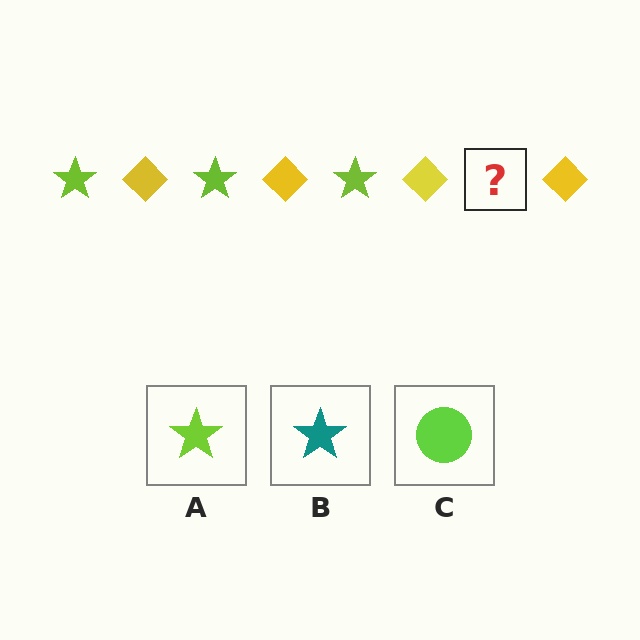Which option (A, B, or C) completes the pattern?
A.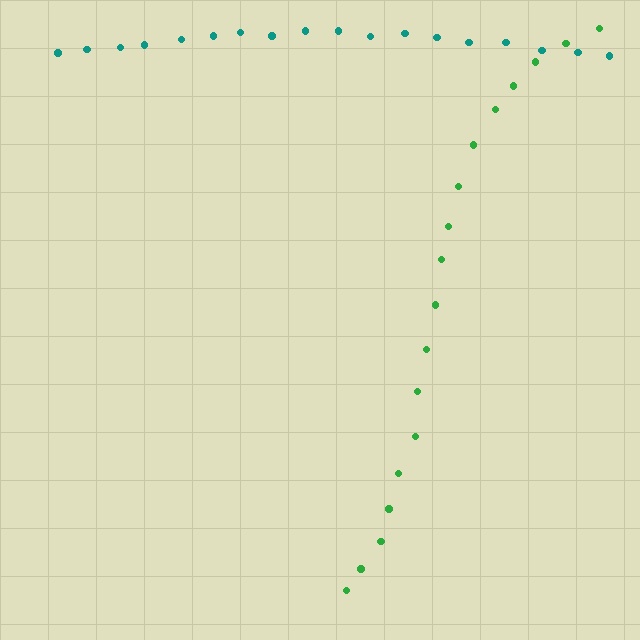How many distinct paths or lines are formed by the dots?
There are 2 distinct paths.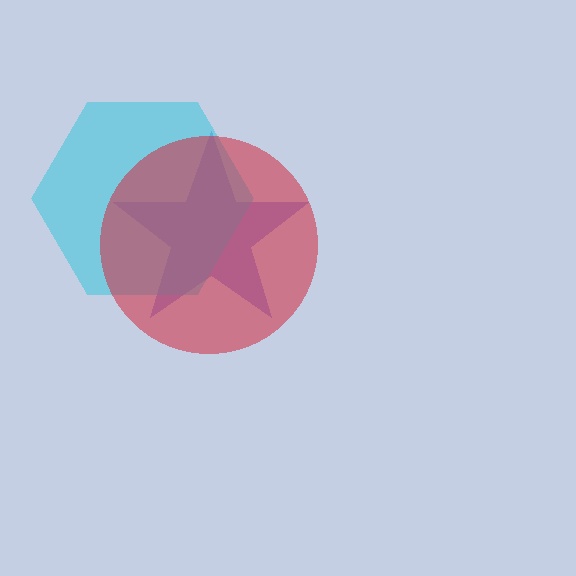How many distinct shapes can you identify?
There are 3 distinct shapes: a blue star, a cyan hexagon, a red circle.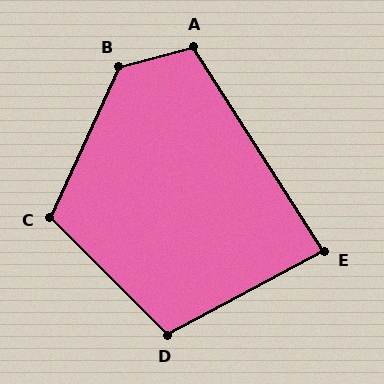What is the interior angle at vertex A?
Approximately 108 degrees (obtuse).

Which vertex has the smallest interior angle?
E, at approximately 86 degrees.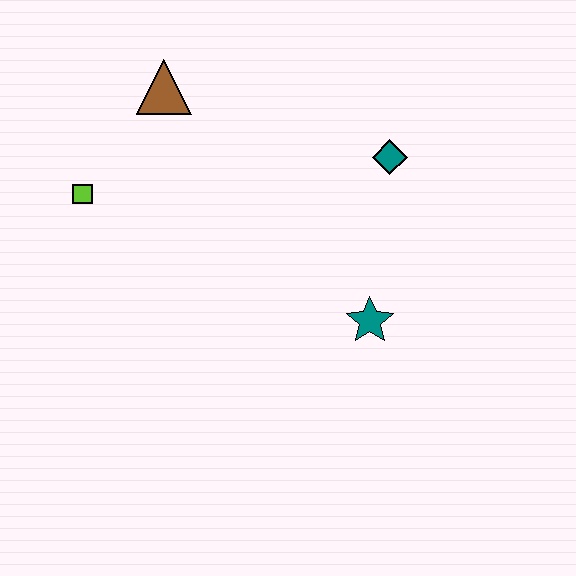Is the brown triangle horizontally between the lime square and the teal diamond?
Yes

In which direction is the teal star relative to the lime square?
The teal star is to the right of the lime square.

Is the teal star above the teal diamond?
No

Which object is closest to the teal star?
The teal diamond is closest to the teal star.